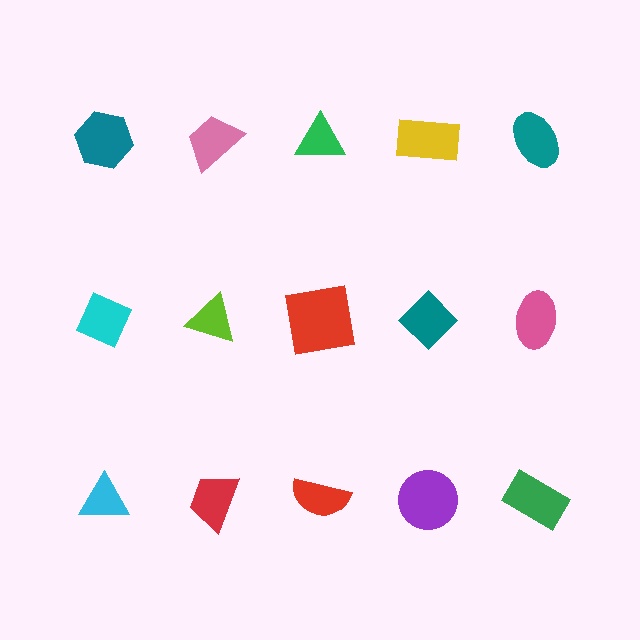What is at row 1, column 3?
A green triangle.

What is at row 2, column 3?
A red square.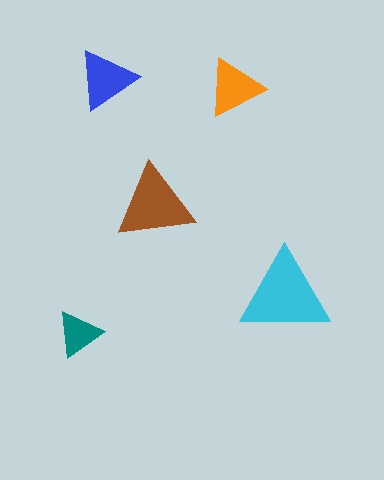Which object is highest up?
The blue triangle is topmost.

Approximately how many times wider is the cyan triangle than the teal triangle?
About 2 times wider.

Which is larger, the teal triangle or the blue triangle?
The blue one.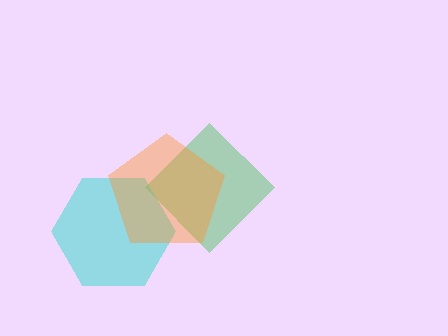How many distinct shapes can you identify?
There are 3 distinct shapes: a green diamond, a cyan hexagon, an orange pentagon.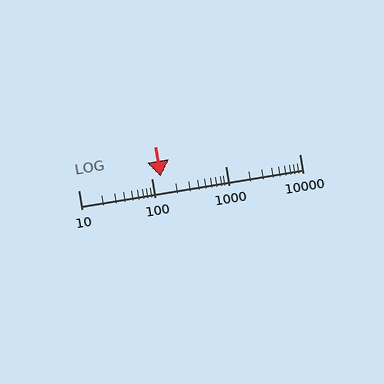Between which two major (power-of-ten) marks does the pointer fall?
The pointer is between 100 and 1000.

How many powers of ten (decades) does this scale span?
The scale spans 3 decades, from 10 to 10000.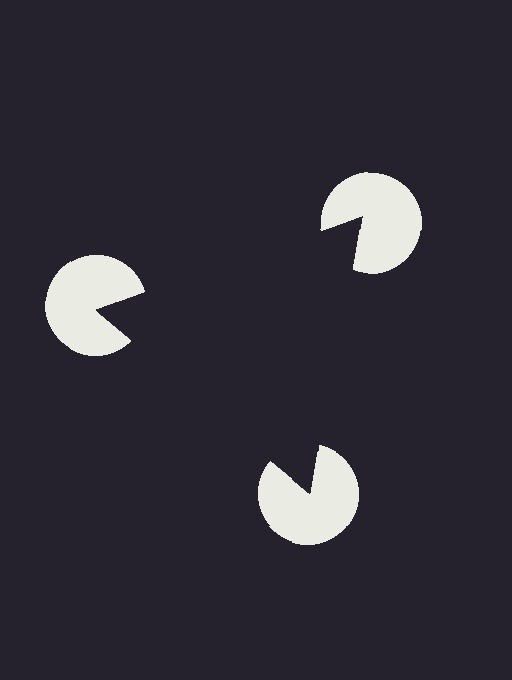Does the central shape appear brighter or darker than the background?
It typically appears slightly darker than the background, even though no actual brightness change is drawn.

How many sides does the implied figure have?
3 sides.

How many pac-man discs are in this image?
There are 3 — one at each vertex of the illusory triangle.